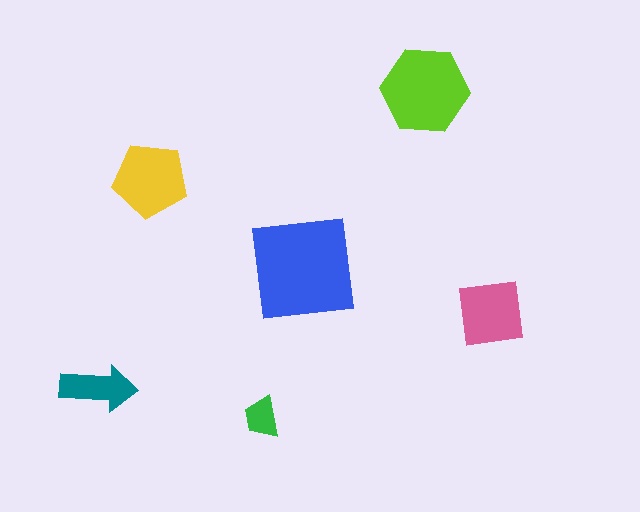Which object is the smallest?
The green trapezoid.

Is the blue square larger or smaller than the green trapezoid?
Larger.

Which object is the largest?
The blue square.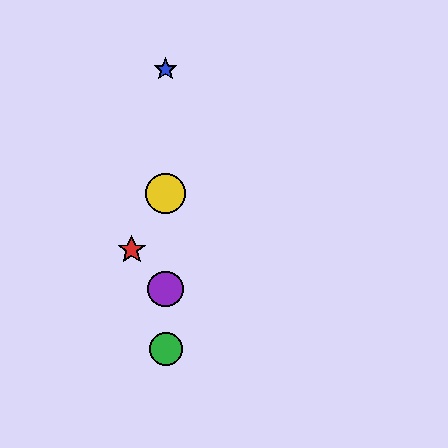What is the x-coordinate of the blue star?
The blue star is at x≈166.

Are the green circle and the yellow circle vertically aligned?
Yes, both are at x≈166.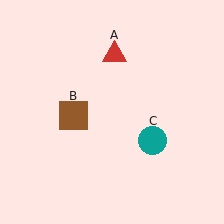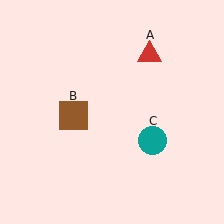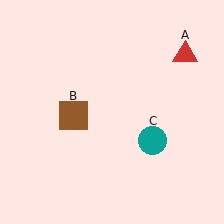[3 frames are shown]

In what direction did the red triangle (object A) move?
The red triangle (object A) moved right.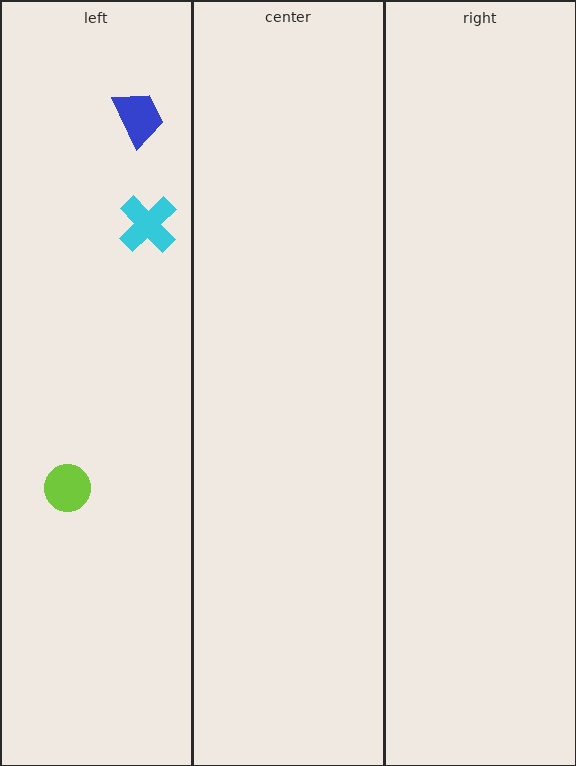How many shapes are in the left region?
3.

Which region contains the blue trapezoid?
The left region.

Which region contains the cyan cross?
The left region.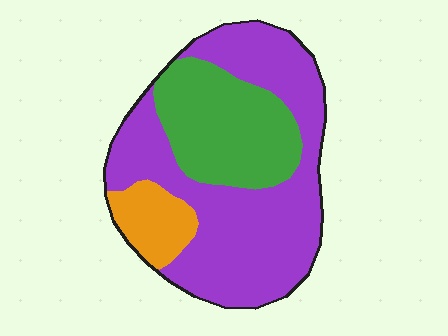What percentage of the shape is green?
Green takes up about one quarter (1/4) of the shape.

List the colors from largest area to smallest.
From largest to smallest: purple, green, orange.